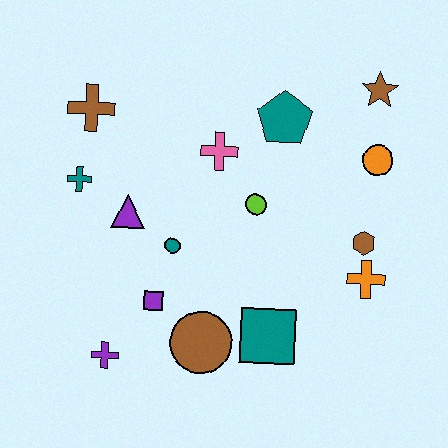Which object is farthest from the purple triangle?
The brown star is farthest from the purple triangle.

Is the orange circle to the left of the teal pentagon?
No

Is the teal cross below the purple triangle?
No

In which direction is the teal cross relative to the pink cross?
The teal cross is to the left of the pink cross.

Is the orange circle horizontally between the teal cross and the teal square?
No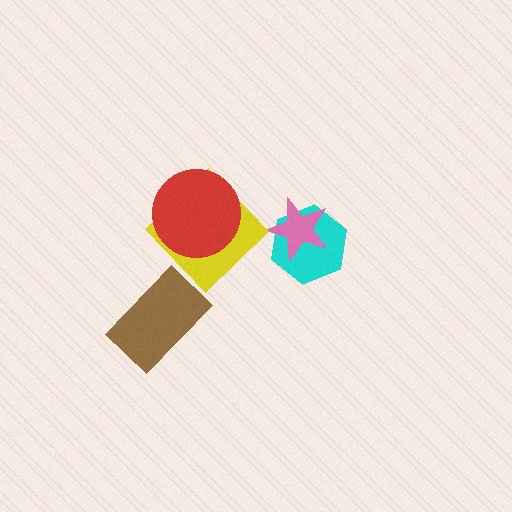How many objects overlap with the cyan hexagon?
1 object overlaps with the cyan hexagon.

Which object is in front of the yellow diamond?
The red circle is in front of the yellow diamond.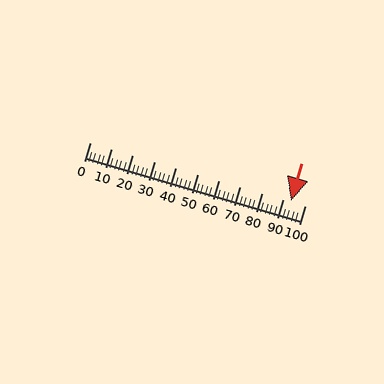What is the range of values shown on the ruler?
The ruler shows values from 0 to 100.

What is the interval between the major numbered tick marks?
The major tick marks are spaced 10 units apart.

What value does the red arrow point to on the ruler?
The red arrow points to approximately 94.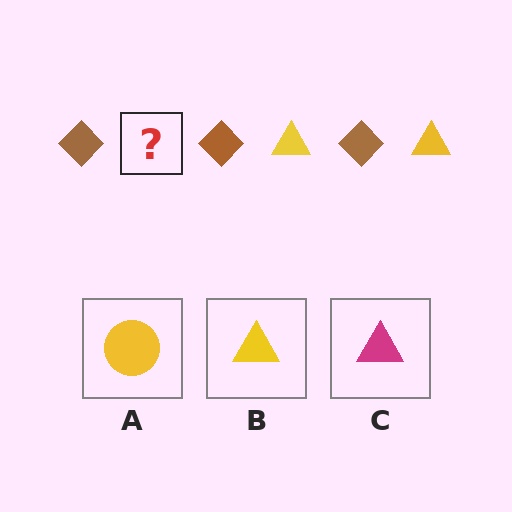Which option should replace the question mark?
Option B.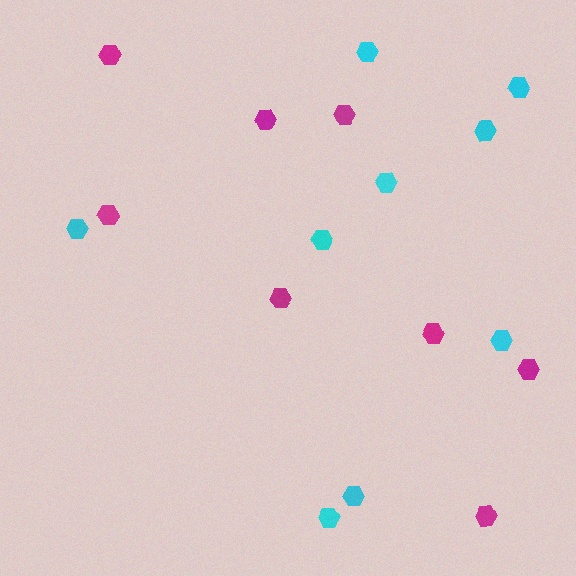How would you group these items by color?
There are 2 groups: one group of magenta hexagons (8) and one group of cyan hexagons (9).